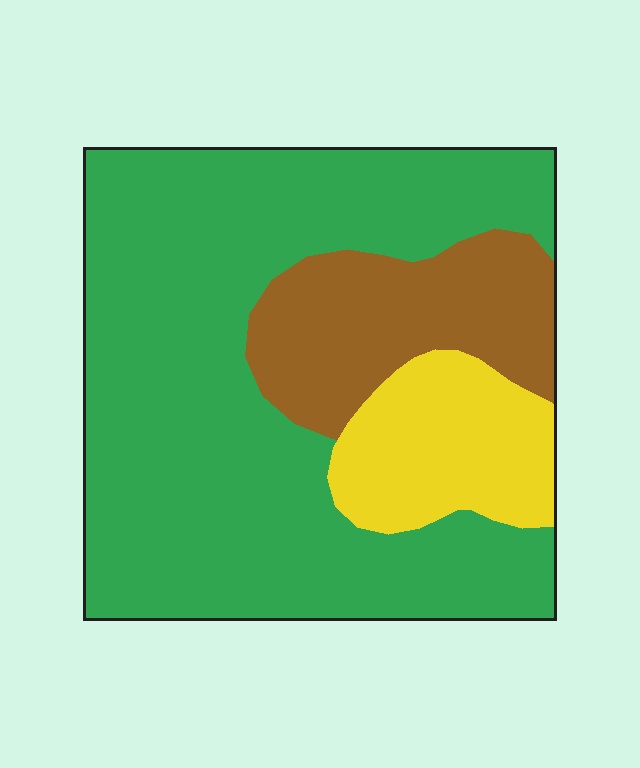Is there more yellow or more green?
Green.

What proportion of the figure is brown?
Brown covers roughly 20% of the figure.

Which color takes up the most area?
Green, at roughly 65%.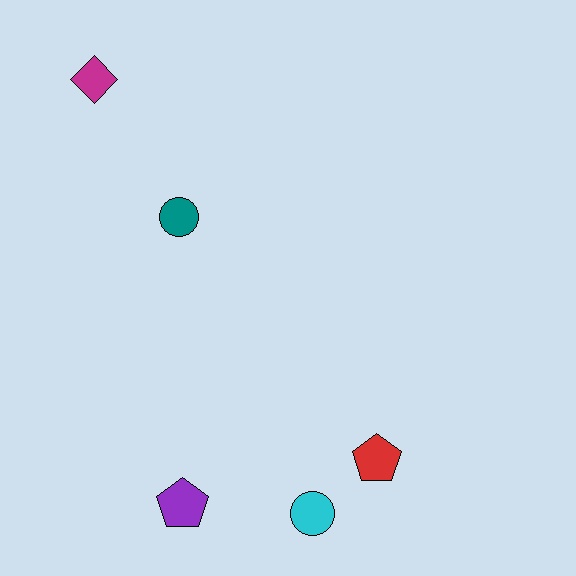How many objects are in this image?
There are 5 objects.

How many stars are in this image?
There are no stars.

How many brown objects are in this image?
There are no brown objects.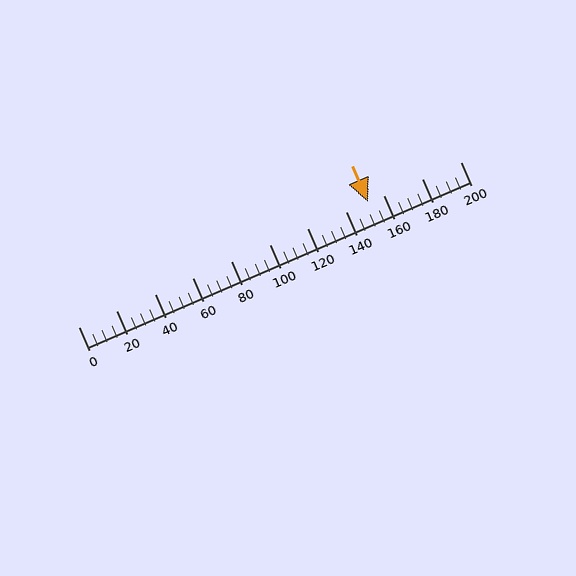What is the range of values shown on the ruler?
The ruler shows values from 0 to 200.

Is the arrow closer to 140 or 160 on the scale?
The arrow is closer to 160.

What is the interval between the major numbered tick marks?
The major tick marks are spaced 20 units apart.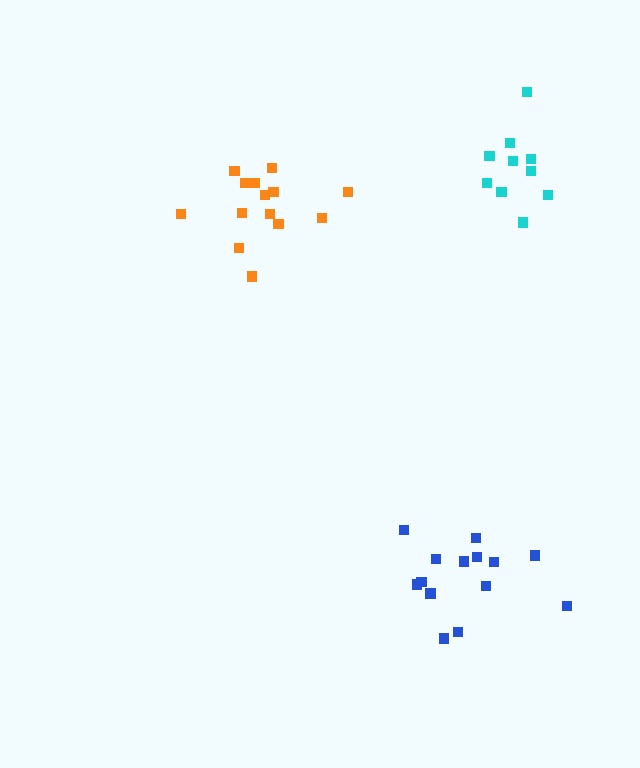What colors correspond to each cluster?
The clusters are colored: blue, cyan, orange.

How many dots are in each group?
Group 1: 14 dots, Group 2: 10 dots, Group 3: 14 dots (38 total).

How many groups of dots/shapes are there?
There are 3 groups.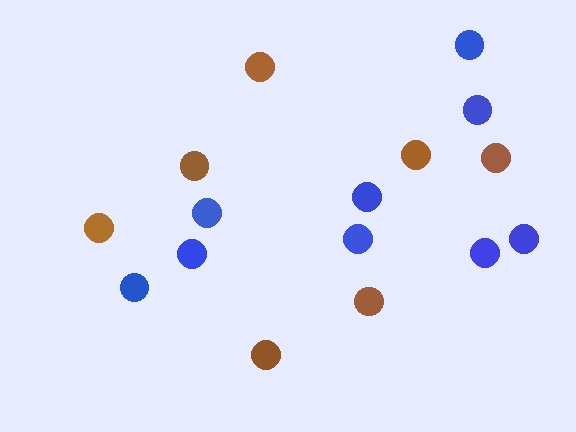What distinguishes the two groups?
There are 2 groups: one group of brown circles (7) and one group of blue circles (9).